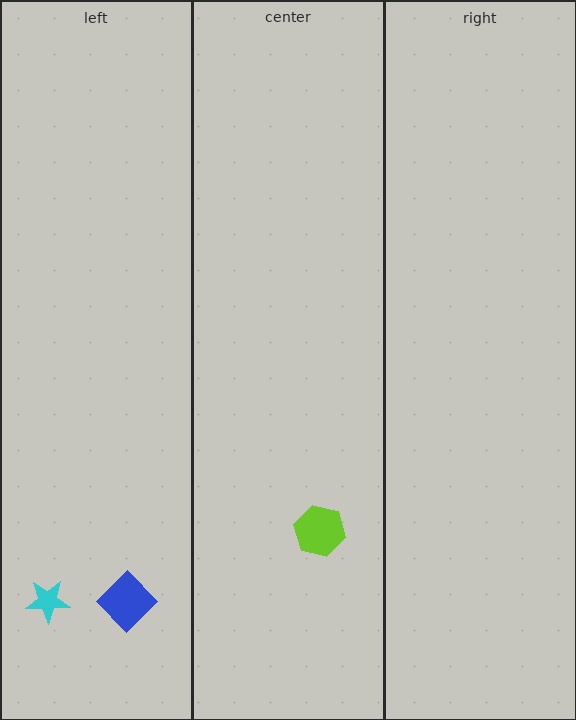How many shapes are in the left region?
2.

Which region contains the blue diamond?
The left region.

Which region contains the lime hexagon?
The center region.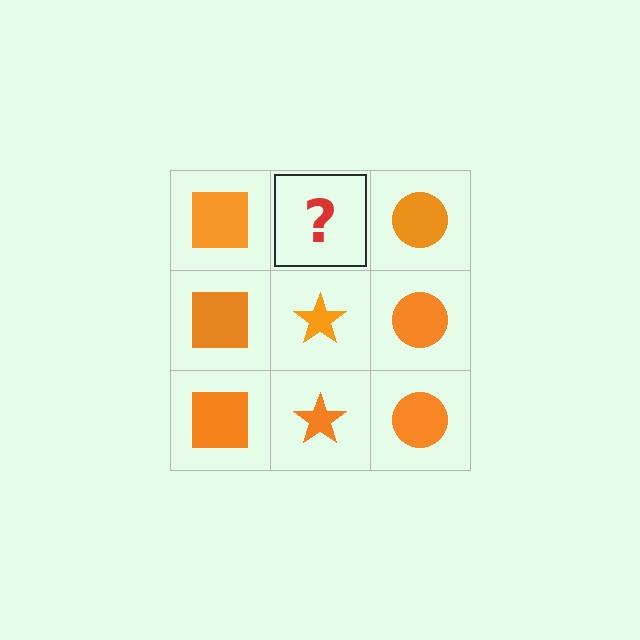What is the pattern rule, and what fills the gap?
The rule is that each column has a consistent shape. The gap should be filled with an orange star.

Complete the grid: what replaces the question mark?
The question mark should be replaced with an orange star.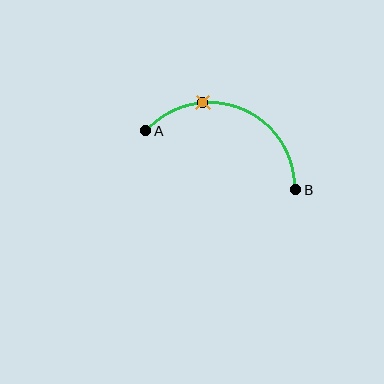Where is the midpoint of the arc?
The arc midpoint is the point on the curve farthest from the straight line joining A and B. It sits above that line.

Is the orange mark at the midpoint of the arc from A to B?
No. The orange mark lies on the arc but is closer to endpoint A. The arc midpoint would be at the point on the curve equidistant along the arc from both A and B.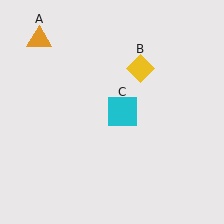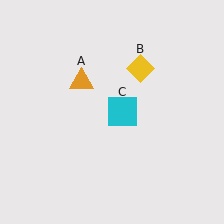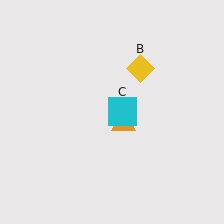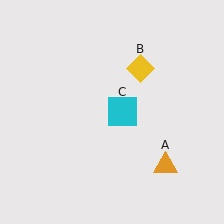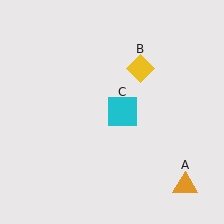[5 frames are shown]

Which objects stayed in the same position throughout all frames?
Yellow diamond (object B) and cyan square (object C) remained stationary.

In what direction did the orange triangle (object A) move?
The orange triangle (object A) moved down and to the right.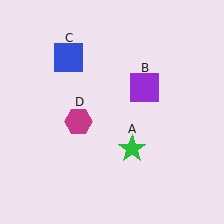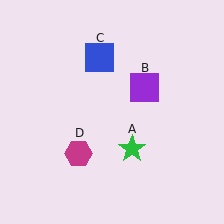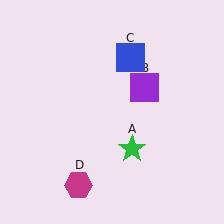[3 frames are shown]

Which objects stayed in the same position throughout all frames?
Green star (object A) and purple square (object B) remained stationary.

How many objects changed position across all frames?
2 objects changed position: blue square (object C), magenta hexagon (object D).